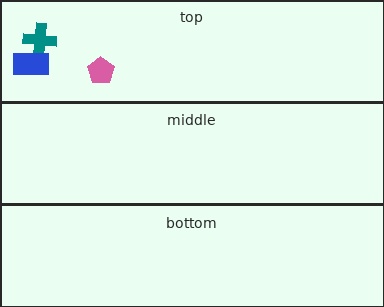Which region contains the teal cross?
The top region.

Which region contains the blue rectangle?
The top region.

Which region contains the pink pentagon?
The top region.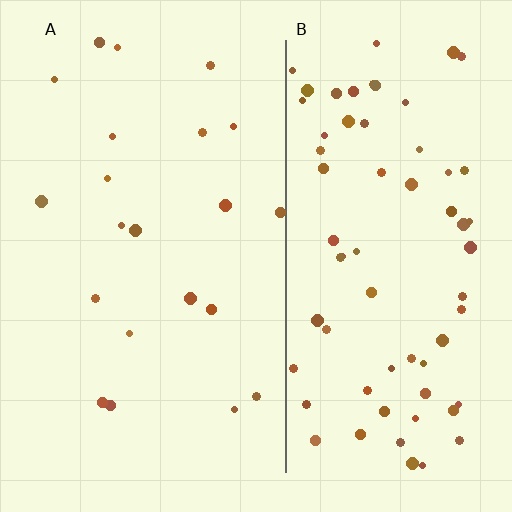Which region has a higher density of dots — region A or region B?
B (the right).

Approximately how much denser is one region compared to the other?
Approximately 3.3× — region B over region A.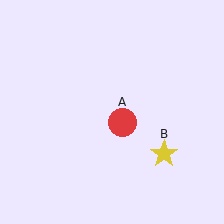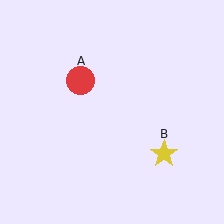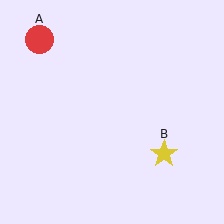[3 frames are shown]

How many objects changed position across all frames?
1 object changed position: red circle (object A).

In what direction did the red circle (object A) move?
The red circle (object A) moved up and to the left.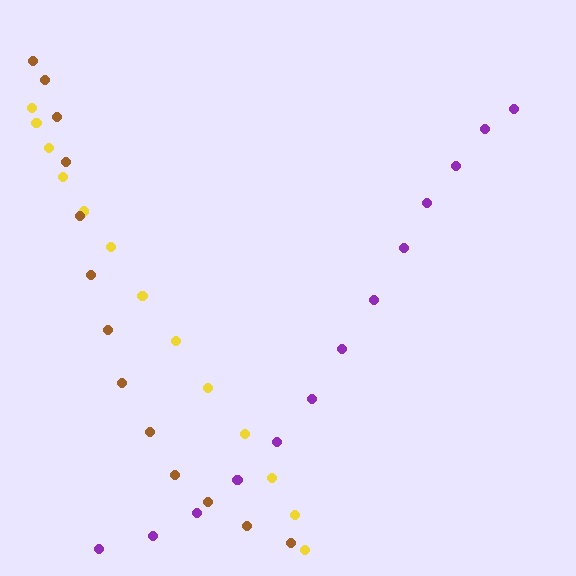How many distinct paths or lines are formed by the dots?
There are 3 distinct paths.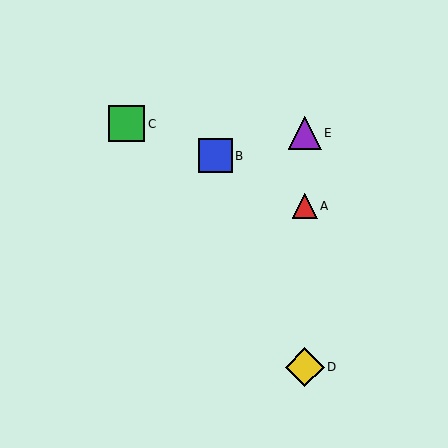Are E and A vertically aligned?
Yes, both are at x≈305.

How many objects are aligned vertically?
3 objects (A, D, E) are aligned vertically.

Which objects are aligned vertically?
Objects A, D, E are aligned vertically.